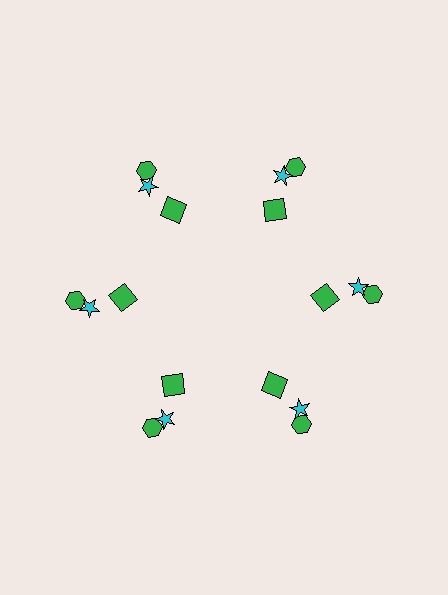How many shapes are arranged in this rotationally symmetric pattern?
There are 18 shapes, arranged in 6 groups of 3.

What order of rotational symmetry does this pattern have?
This pattern has 6-fold rotational symmetry.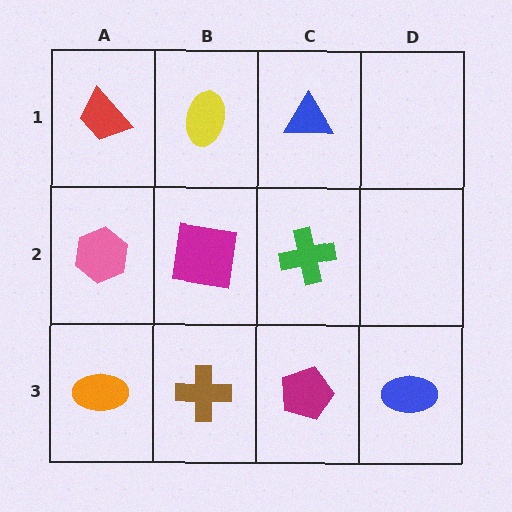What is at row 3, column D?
A blue ellipse.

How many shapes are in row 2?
3 shapes.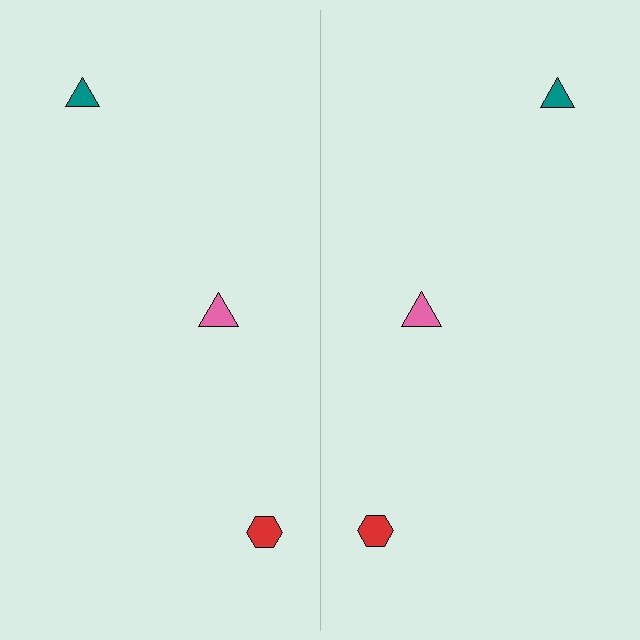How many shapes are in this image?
There are 6 shapes in this image.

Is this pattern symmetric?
Yes, this pattern has bilateral (reflection) symmetry.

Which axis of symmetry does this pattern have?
The pattern has a vertical axis of symmetry running through the center of the image.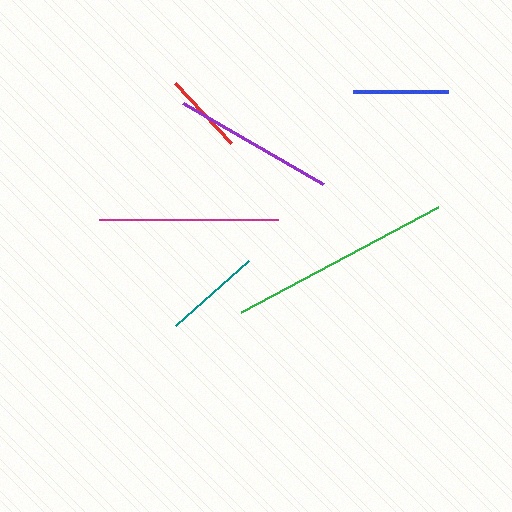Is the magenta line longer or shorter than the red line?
The magenta line is longer than the red line.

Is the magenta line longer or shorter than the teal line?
The magenta line is longer than the teal line.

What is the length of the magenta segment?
The magenta segment is approximately 179 pixels long.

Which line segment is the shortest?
The red line is the shortest at approximately 82 pixels.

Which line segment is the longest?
The green line is the longest at approximately 223 pixels.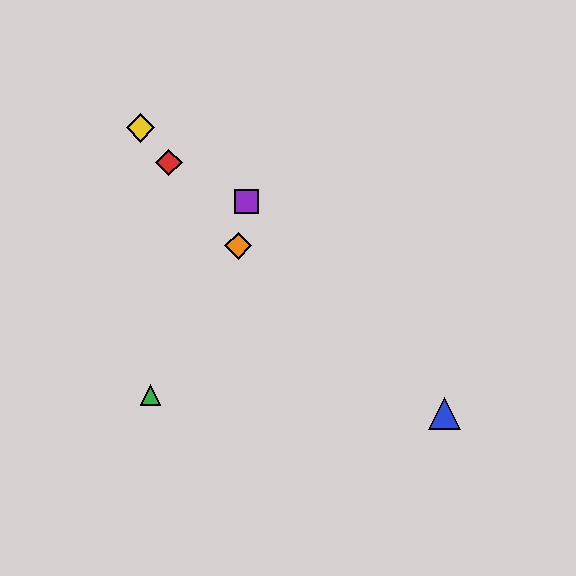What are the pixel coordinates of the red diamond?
The red diamond is at (169, 162).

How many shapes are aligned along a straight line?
3 shapes (the red diamond, the yellow diamond, the orange diamond) are aligned along a straight line.